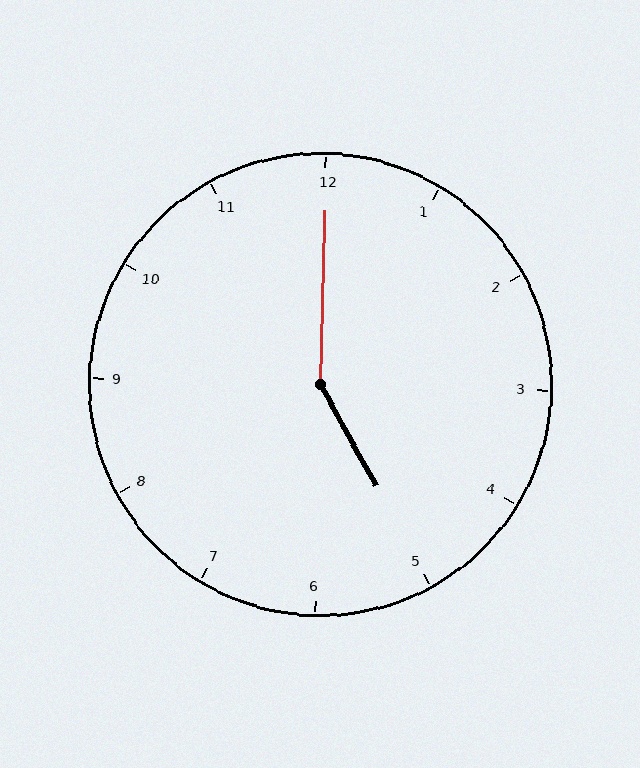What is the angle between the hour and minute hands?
Approximately 150 degrees.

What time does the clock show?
5:00.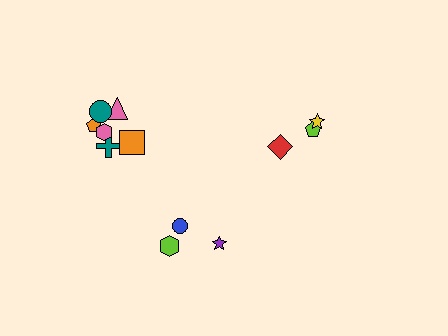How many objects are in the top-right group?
There are 3 objects.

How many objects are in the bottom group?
There are 3 objects.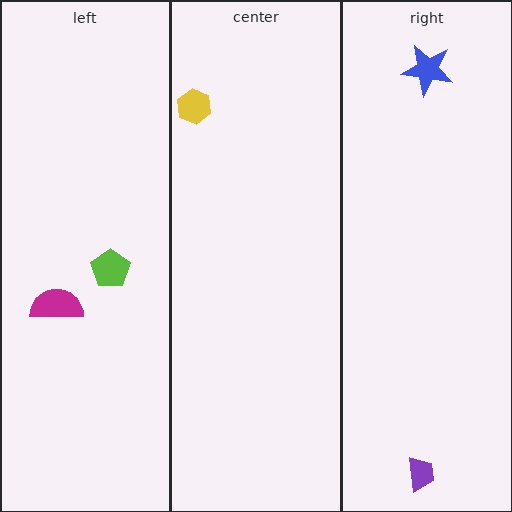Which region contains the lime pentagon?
The left region.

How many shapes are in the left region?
2.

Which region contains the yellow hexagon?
The center region.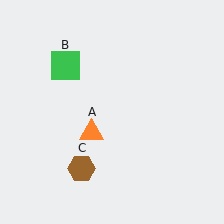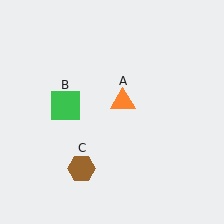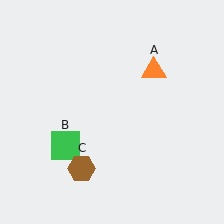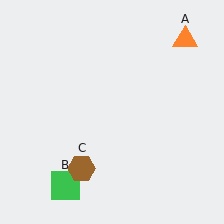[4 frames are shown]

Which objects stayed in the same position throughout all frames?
Brown hexagon (object C) remained stationary.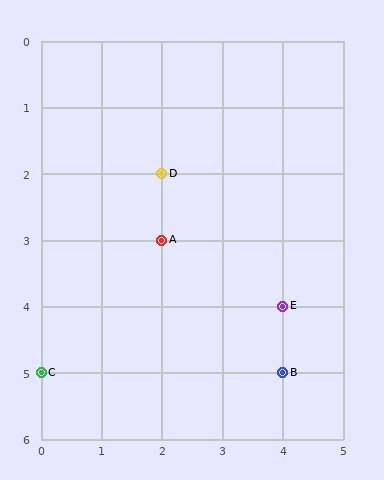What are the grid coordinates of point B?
Point B is at grid coordinates (4, 5).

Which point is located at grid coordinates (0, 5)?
Point C is at (0, 5).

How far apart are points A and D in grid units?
Points A and D are 1 row apart.